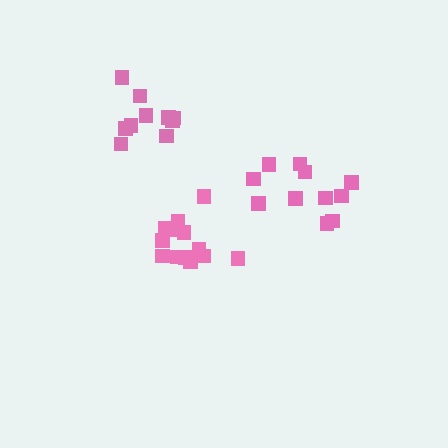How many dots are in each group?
Group 1: 10 dots, Group 2: 13 dots, Group 3: 11 dots (34 total).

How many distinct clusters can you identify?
There are 3 distinct clusters.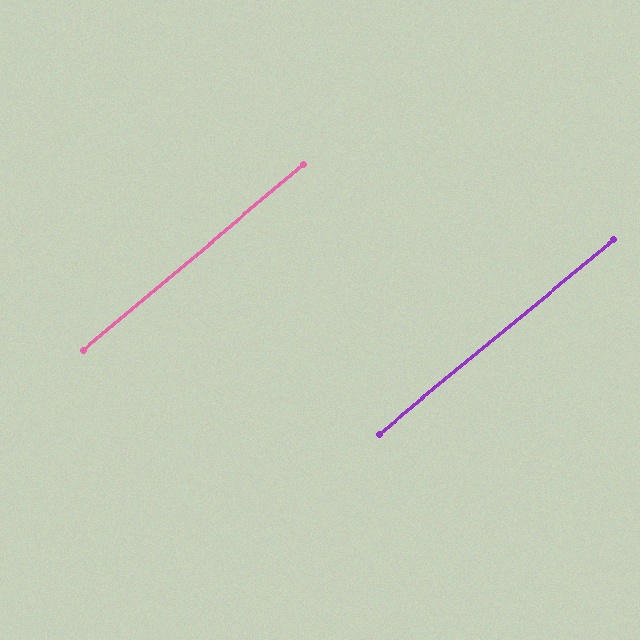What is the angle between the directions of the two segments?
Approximately 1 degree.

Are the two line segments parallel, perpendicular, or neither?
Parallel — their directions differ by only 0.5°.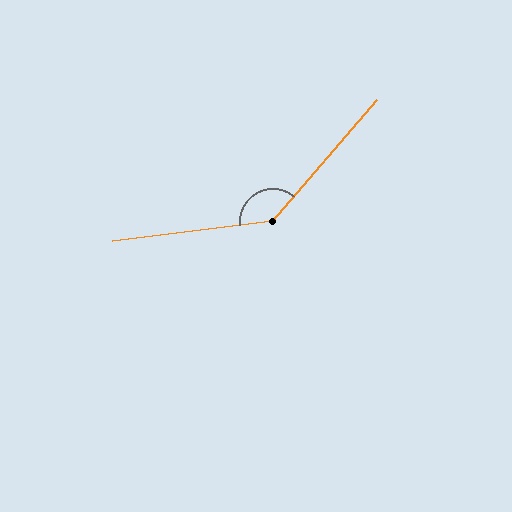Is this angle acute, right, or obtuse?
It is obtuse.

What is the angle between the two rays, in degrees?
Approximately 138 degrees.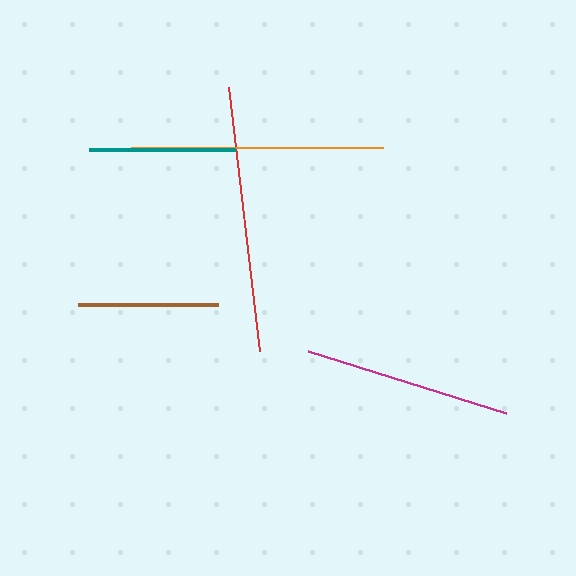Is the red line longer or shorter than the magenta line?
The red line is longer than the magenta line.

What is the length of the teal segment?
The teal segment is approximately 146 pixels long.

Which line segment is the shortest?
The brown line is the shortest at approximately 139 pixels.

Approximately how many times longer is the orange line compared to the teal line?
The orange line is approximately 1.7 times the length of the teal line.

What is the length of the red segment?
The red segment is approximately 265 pixels long.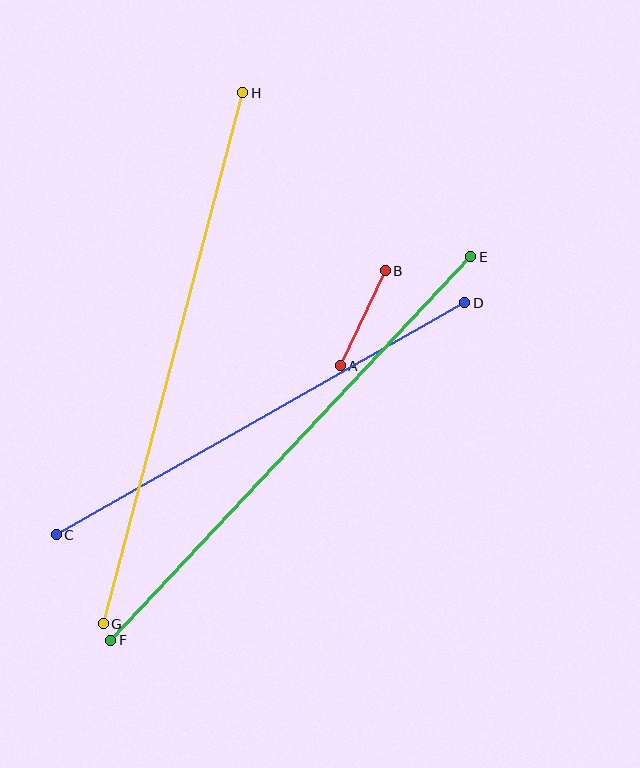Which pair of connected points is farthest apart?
Points G and H are farthest apart.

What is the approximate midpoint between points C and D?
The midpoint is at approximately (260, 419) pixels.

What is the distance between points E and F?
The distance is approximately 526 pixels.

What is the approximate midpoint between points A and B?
The midpoint is at approximately (363, 318) pixels.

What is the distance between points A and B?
The distance is approximately 105 pixels.